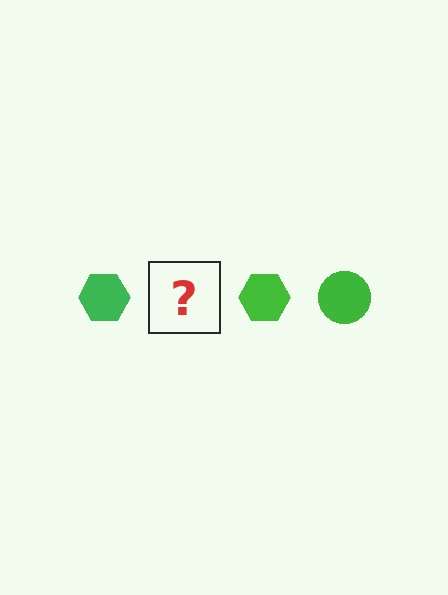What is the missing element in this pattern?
The missing element is a green circle.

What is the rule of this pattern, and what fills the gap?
The rule is that the pattern cycles through hexagon, circle shapes in green. The gap should be filled with a green circle.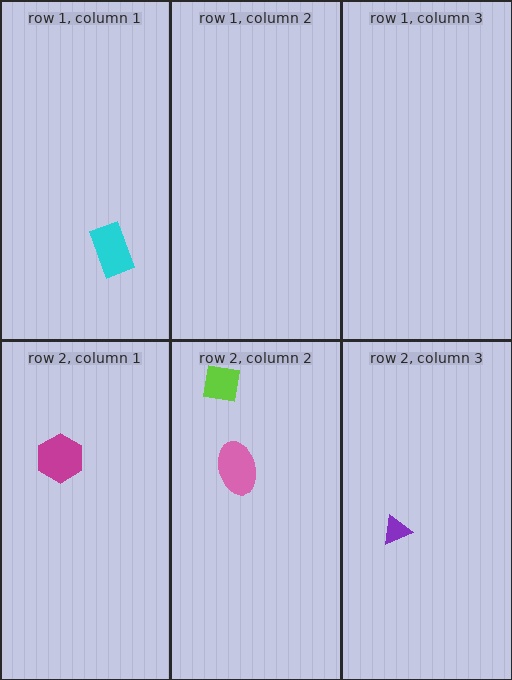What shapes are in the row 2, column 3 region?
The purple triangle.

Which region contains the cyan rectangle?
The row 1, column 1 region.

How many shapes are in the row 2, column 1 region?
1.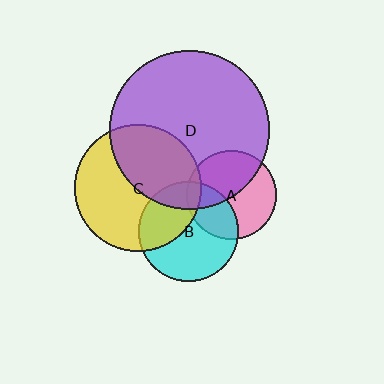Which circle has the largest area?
Circle D (purple).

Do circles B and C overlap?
Yes.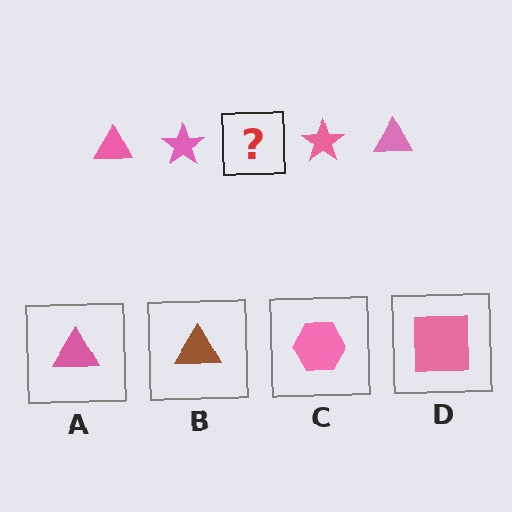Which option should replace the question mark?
Option A.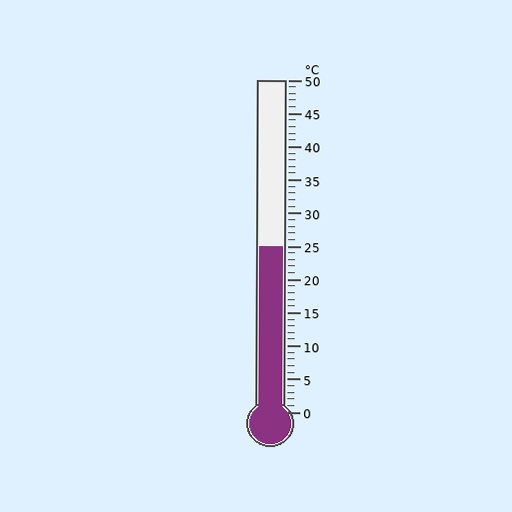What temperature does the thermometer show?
The thermometer shows approximately 25°C.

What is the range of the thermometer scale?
The thermometer scale ranges from 0°C to 50°C.